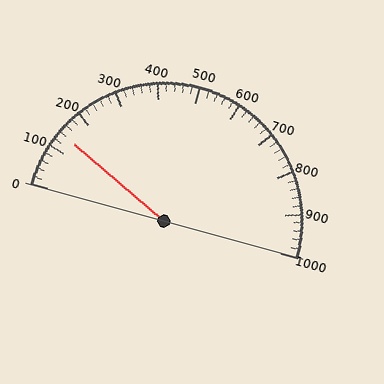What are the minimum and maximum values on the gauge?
The gauge ranges from 0 to 1000.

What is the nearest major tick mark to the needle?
The nearest major tick mark is 100.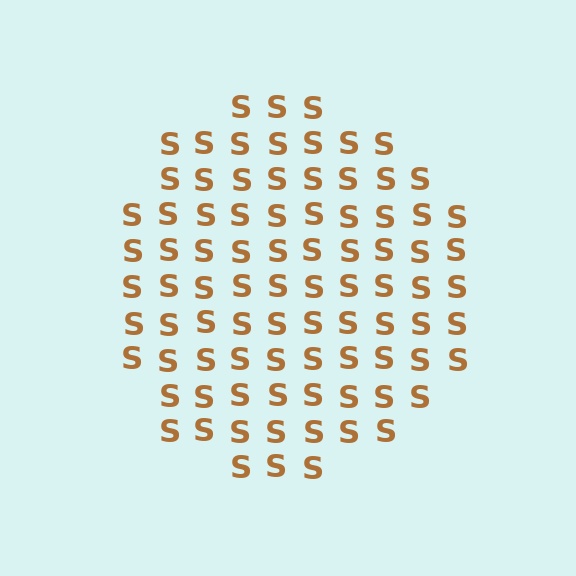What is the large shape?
The large shape is a circle.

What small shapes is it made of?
It is made of small letter S's.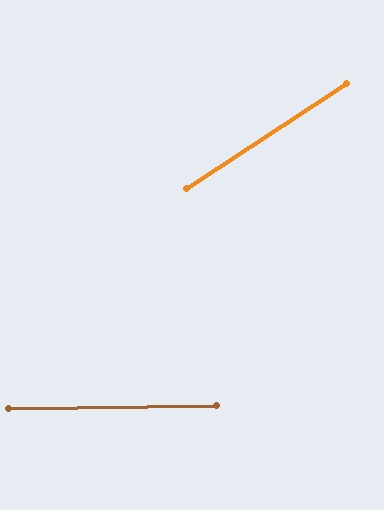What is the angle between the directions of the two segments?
Approximately 32 degrees.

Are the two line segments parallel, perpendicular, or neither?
Neither parallel nor perpendicular — they differ by about 32°.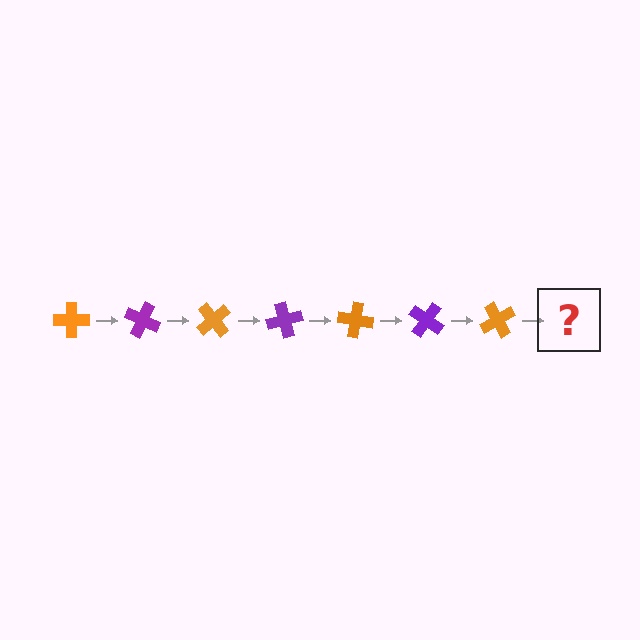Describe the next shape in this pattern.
It should be a purple cross, rotated 175 degrees from the start.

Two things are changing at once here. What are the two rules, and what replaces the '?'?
The two rules are that it rotates 25 degrees each step and the color cycles through orange and purple. The '?' should be a purple cross, rotated 175 degrees from the start.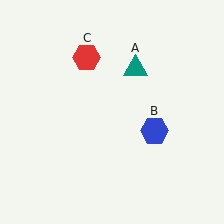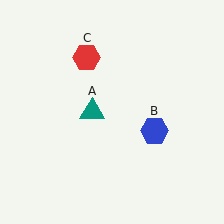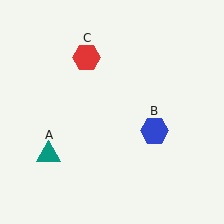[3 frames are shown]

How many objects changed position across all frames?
1 object changed position: teal triangle (object A).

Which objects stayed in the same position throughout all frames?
Blue hexagon (object B) and red hexagon (object C) remained stationary.